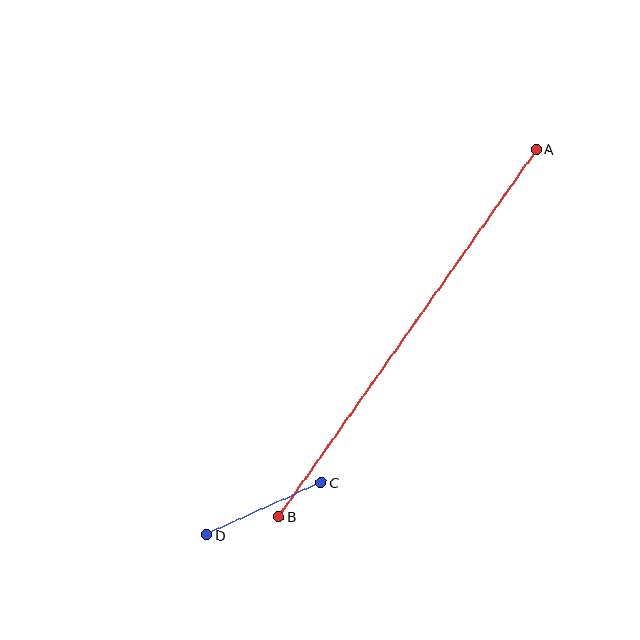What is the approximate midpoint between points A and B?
The midpoint is at approximately (407, 333) pixels.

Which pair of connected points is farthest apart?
Points A and B are farthest apart.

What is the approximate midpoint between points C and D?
The midpoint is at approximately (264, 509) pixels.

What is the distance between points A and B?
The distance is approximately 449 pixels.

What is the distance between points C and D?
The distance is approximately 126 pixels.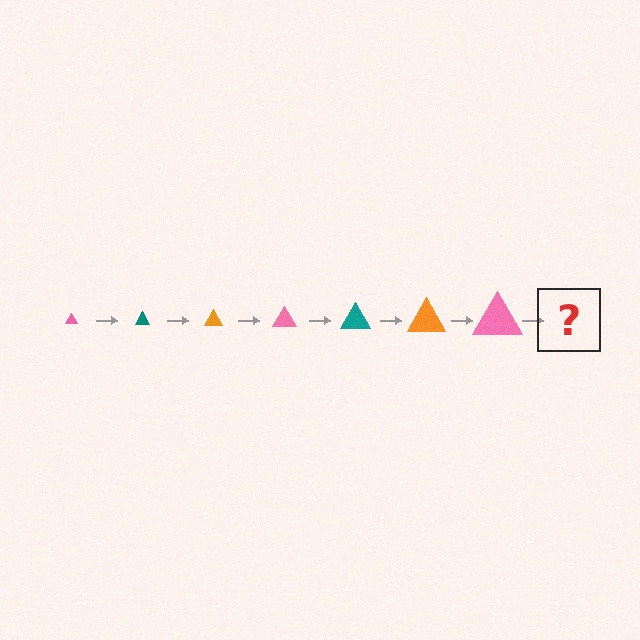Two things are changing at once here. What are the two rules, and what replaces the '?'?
The two rules are that the triangle grows larger each step and the color cycles through pink, teal, and orange. The '?' should be a teal triangle, larger than the previous one.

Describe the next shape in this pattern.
It should be a teal triangle, larger than the previous one.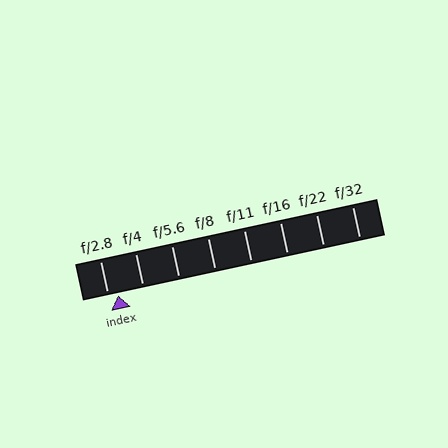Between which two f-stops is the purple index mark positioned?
The index mark is between f/2.8 and f/4.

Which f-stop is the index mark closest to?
The index mark is closest to f/2.8.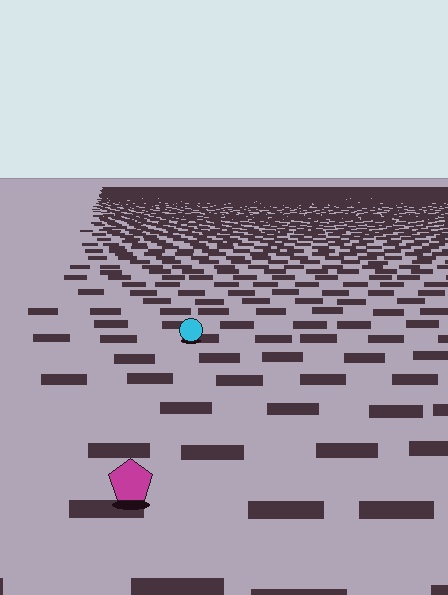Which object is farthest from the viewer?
The cyan circle is farthest from the viewer. It appears smaller and the ground texture around it is denser.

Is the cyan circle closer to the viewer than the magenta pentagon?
No. The magenta pentagon is closer — you can tell from the texture gradient: the ground texture is coarser near it.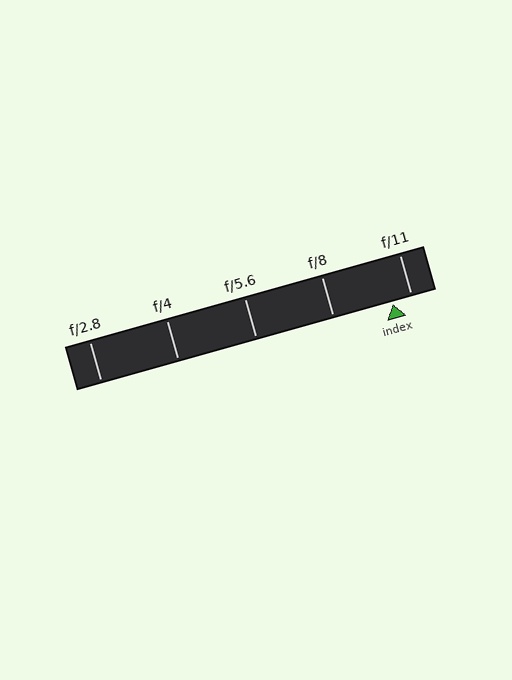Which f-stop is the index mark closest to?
The index mark is closest to f/11.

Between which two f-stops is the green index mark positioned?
The index mark is between f/8 and f/11.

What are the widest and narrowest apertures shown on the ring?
The widest aperture shown is f/2.8 and the narrowest is f/11.